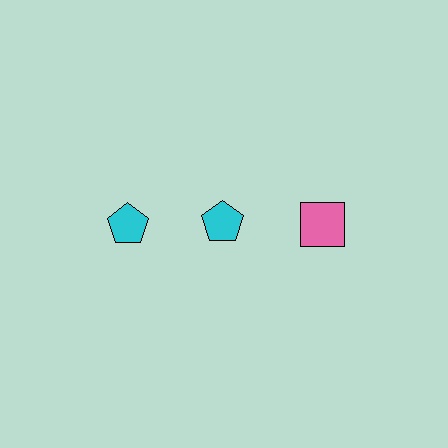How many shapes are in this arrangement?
There are 3 shapes arranged in a grid pattern.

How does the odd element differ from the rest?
It differs in both color (pink instead of cyan) and shape (square instead of pentagon).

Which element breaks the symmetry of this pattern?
The pink square in the top row, center column breaks the symmetry. All other shapes are cyan pentagons.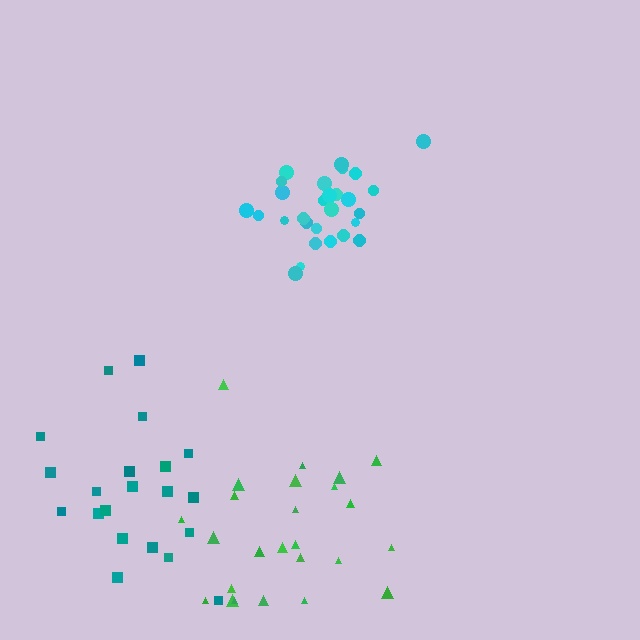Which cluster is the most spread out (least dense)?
Teal.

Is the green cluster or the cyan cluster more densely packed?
Cyan.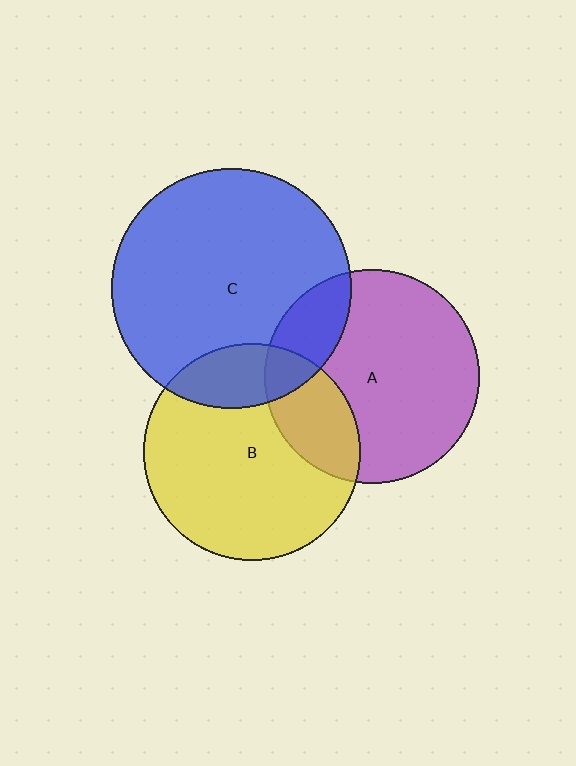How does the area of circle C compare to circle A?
Approximately 1.3 times.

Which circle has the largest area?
Circle C (blue).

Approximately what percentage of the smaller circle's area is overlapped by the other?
Approximately 25%.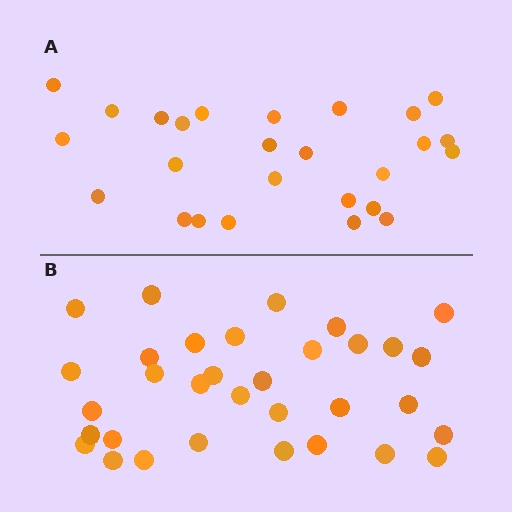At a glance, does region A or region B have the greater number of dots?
Region B (the bottom region) has more dots.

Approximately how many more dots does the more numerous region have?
Region B has roughly 8 or so more dots than region A.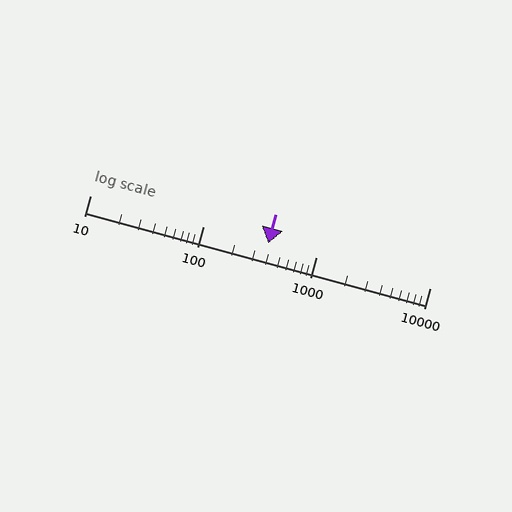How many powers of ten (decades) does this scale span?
The scale spans 3 decades, from 10 to 10000.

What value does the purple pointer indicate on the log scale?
The pointer indicates approximately 370.